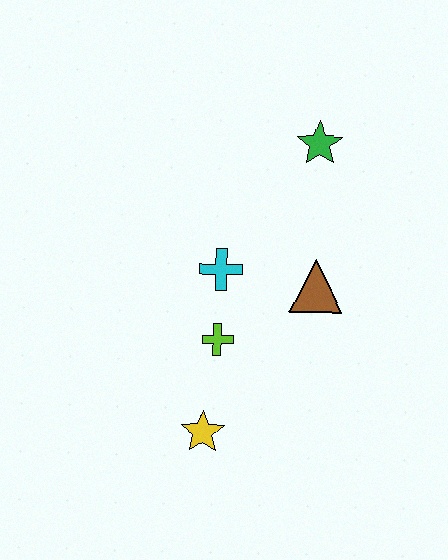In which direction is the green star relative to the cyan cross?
The green star is above the cyan cross.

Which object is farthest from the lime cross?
The green star is farthest from the lime cross.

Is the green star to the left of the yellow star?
No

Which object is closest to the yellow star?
The lime cross is closest to the yellow star.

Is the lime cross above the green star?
No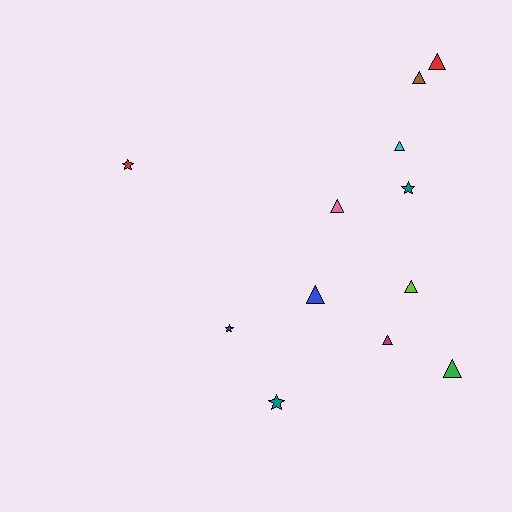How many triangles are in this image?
There are 8 triangles.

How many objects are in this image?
There are 12 objects.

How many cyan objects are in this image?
There is 1 cyan object.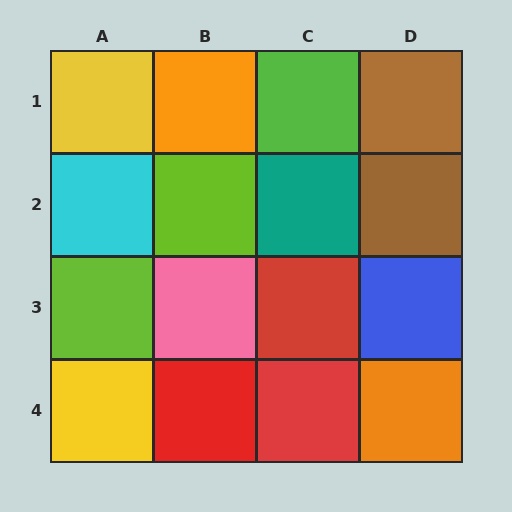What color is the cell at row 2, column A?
Cyan.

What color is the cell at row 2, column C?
Teal.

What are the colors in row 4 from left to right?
Yellow, red, red, orange.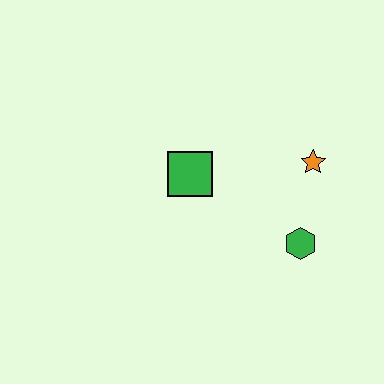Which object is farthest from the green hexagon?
The green square is farthest from the green hexagon.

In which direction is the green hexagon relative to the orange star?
The green hexagon is below the orange star.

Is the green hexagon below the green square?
Yes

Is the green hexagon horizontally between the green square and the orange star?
Yes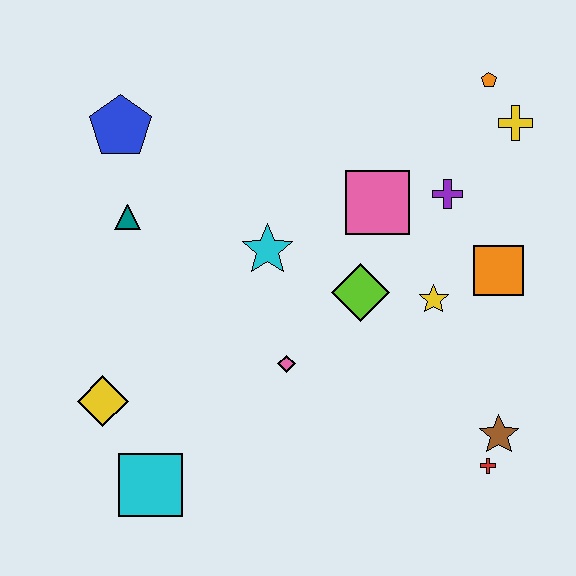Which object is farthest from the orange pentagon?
The cyan square is farthest from the orange pentagon.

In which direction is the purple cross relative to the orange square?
The purple cross is above the orange square.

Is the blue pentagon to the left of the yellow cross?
Yes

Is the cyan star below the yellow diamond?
No